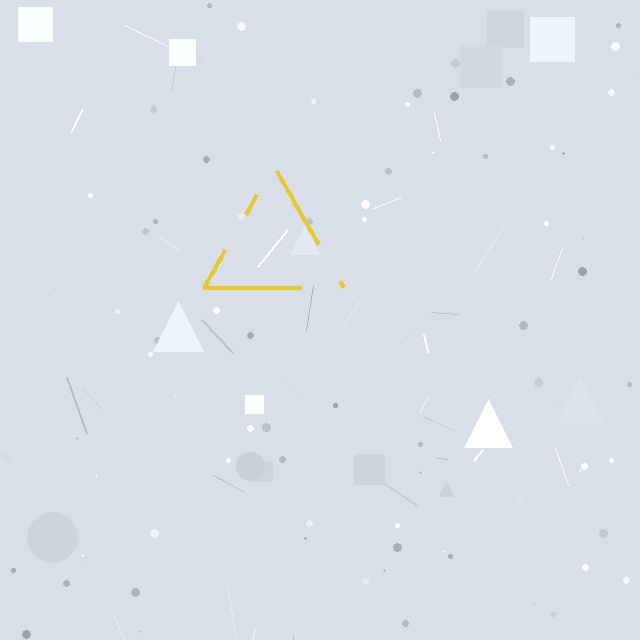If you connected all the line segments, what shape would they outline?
They would outline a triangle.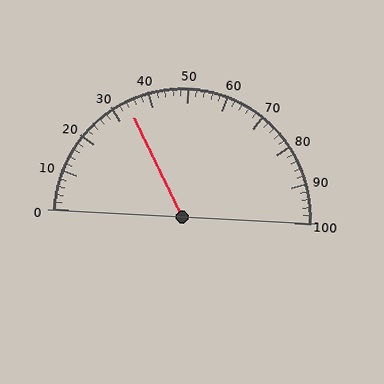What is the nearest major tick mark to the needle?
The nearest major tick mark is 30.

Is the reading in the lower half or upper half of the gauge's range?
The reading is in the lower half of the range (0 to 100).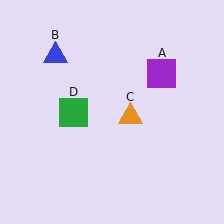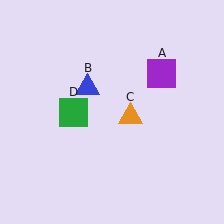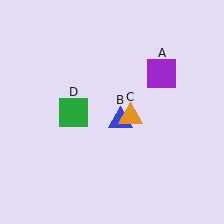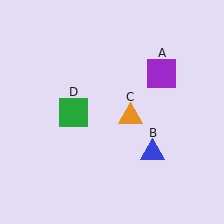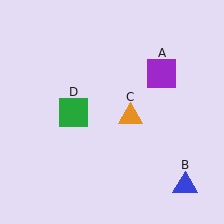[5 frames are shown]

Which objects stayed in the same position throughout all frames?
Purple square (object A) and orange triangle (object C) and green square (object D) remained stationary.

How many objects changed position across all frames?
1 object changed position: blue triangle (object B).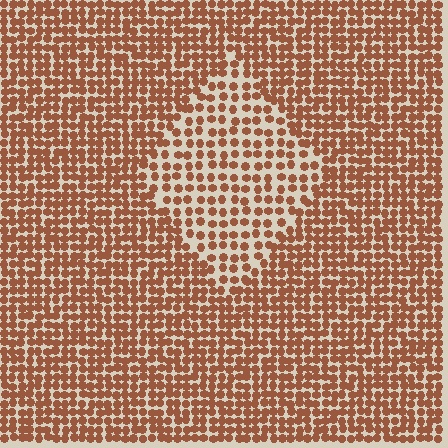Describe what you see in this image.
The image contains small brown elements arranged at two different densities. A diamond-shaped region is visible where the elements are less densely packed than the surrounding area.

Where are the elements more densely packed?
The elements are more densely packed outside the diamond boundary.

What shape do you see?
I see a diamond.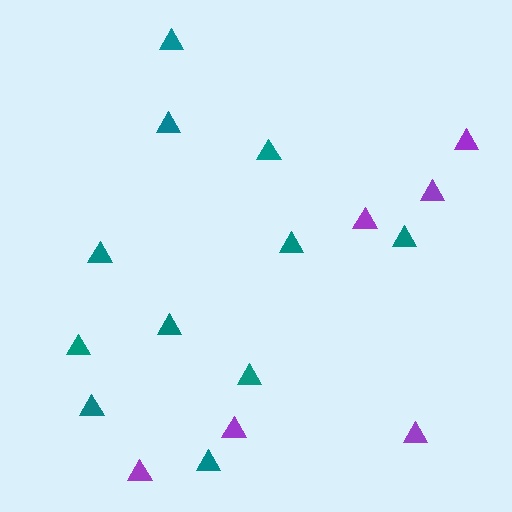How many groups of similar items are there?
There are 2 groups: one group of purple triangles (6) and one group of teal triangles (11).